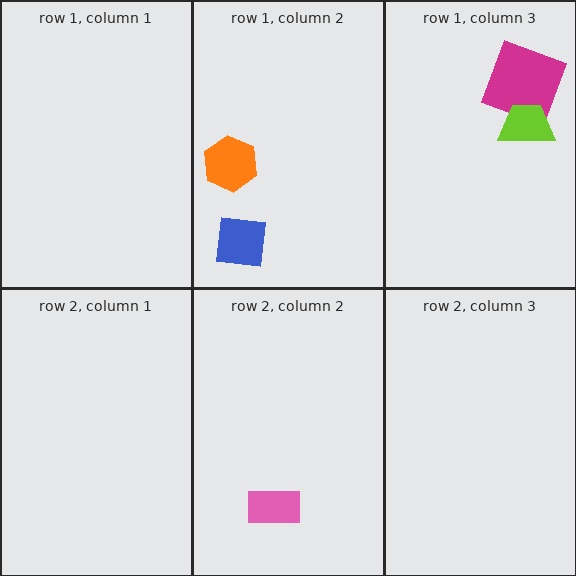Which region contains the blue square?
The row 1, column 2 region.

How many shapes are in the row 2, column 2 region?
1.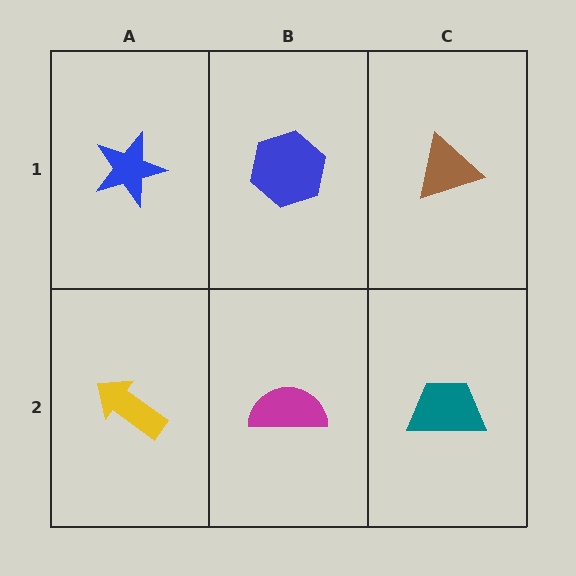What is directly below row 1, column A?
A yellow arrow.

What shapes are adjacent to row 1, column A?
A yellow arrow (row 2, column A), a blue hexagon (row 1, column B).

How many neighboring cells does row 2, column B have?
3.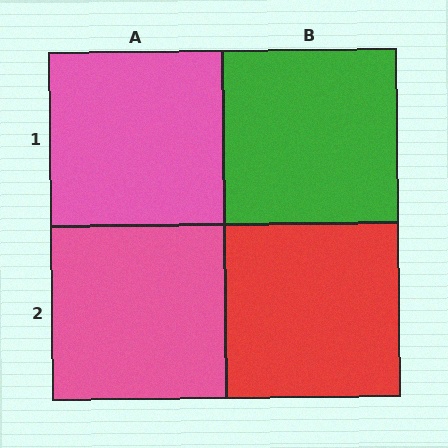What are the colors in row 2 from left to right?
Pink, red.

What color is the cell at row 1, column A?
Pink.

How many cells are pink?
2 cells are pink.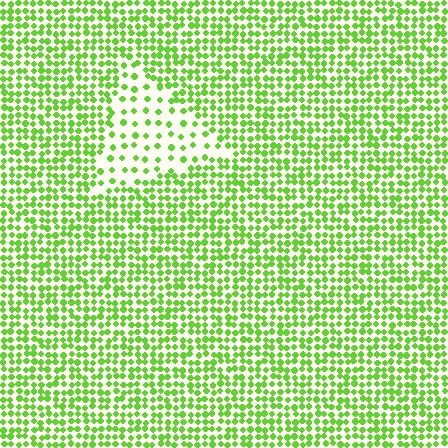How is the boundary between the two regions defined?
The boundary is defined by a change in element density (approximately 2.5x ratio). All elements are the same color, size, and shape.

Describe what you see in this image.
The image contains small lime elements arranged at two different densities. A triangle-shaped region is visible where the elements are less densely packed than the surrounding area.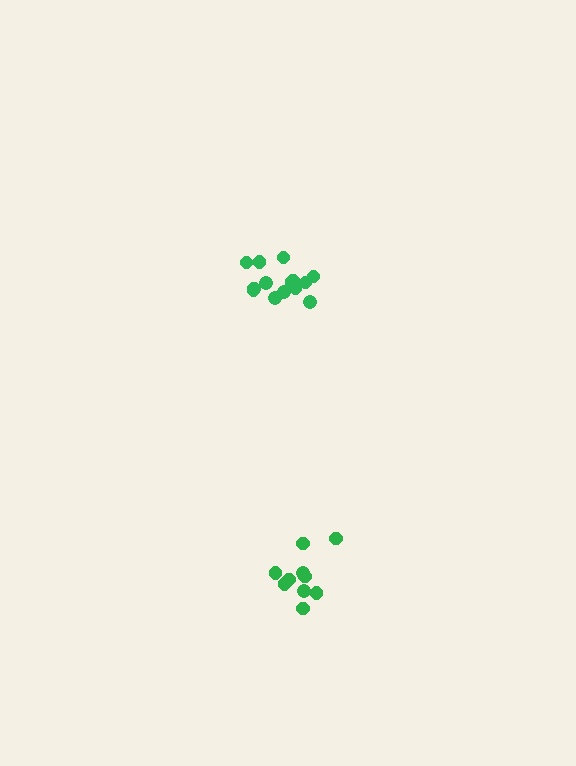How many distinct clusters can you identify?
There are 2 distinct clusters.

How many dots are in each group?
Group 1: 14 dots, Group 2: 10 dots (24 total).